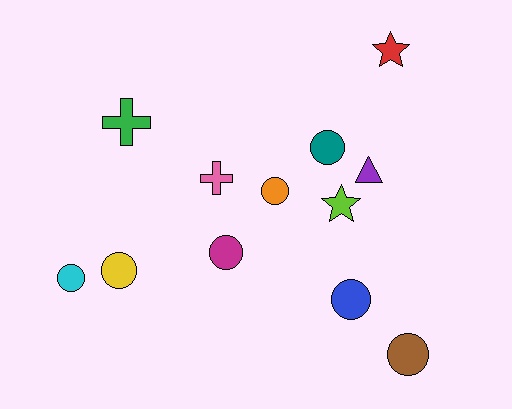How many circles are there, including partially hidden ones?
There are 7 circles.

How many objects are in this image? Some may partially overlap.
There are 12 objects.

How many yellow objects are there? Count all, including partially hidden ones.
There is 1 yellow object.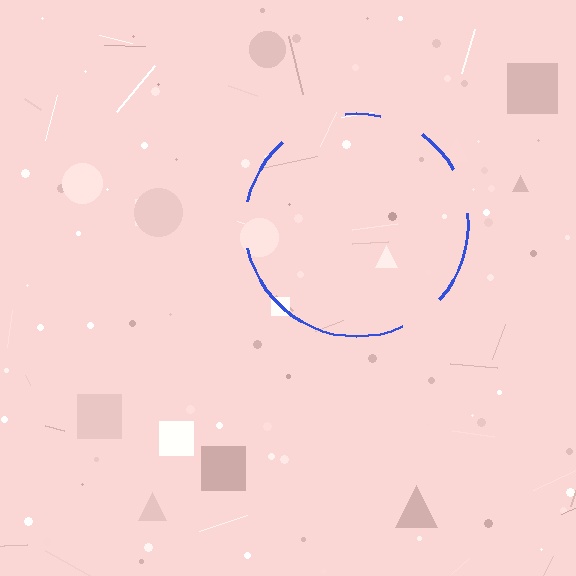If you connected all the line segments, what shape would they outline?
They would outline a circle.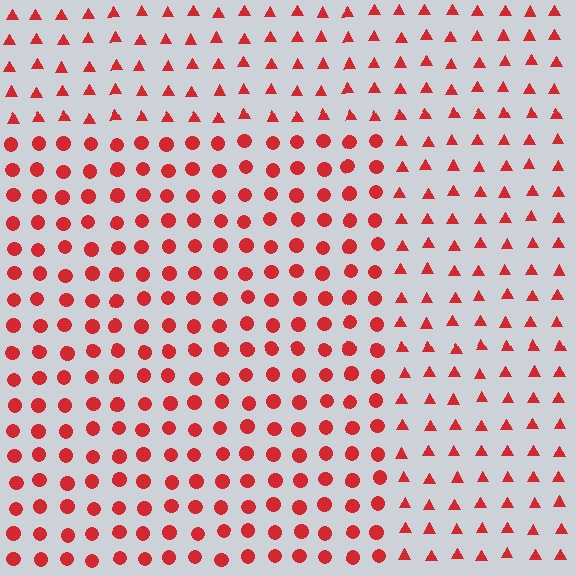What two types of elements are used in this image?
The image uses circles inside the rectangle region and triangles outside it.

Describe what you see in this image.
The image is filled with small red elements arranged in a uniform grid. A rectangle-shaped region contains circles, while the surrounding area contains triangles. The boundary is defined purely by the change in element shape.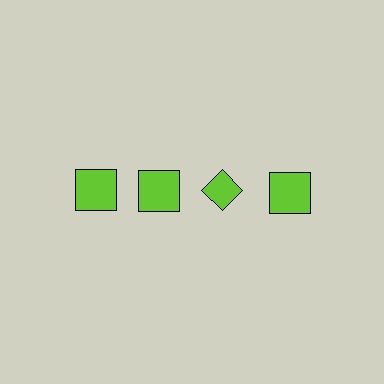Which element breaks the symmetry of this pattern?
The lime diamond in the top row, center column breaks the symmetry. All other shapes are lime squares.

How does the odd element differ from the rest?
It has a different shape: diamond instead of square.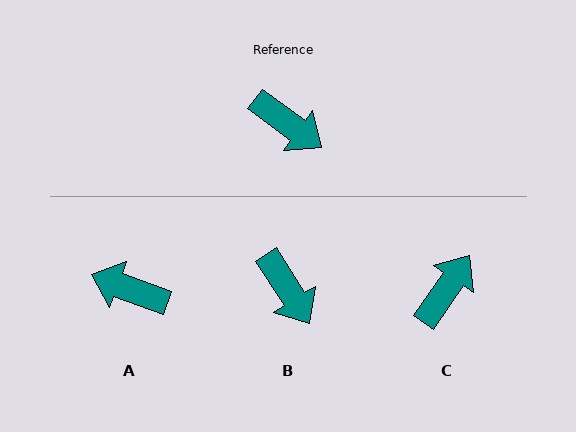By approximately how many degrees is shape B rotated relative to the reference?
Approximately 22 degrees clockwise.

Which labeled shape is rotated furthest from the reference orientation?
A, about 165 degrees away.